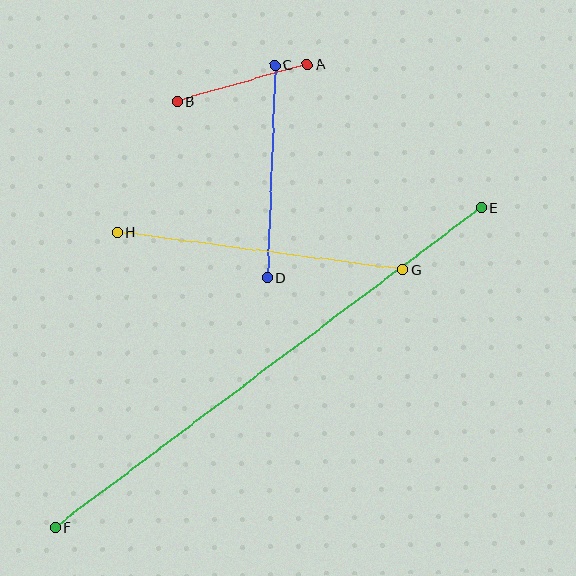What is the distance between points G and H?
The distance is approximately 288 pixels.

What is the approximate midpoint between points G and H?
The midpoint is at approximately (260, 251) pixels.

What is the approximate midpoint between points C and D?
The midpoint is at approximately (271, 172) pixels.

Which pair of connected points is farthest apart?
Points E and F are farthest apart.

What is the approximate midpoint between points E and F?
The midpoint is at approximately (268, 367) pixels.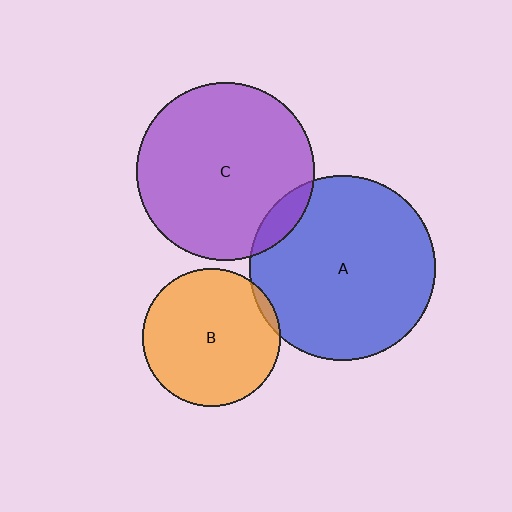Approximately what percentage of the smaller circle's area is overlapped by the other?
Approximately 5%.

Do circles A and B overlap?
Yes.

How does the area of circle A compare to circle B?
Approximately 1.8 times.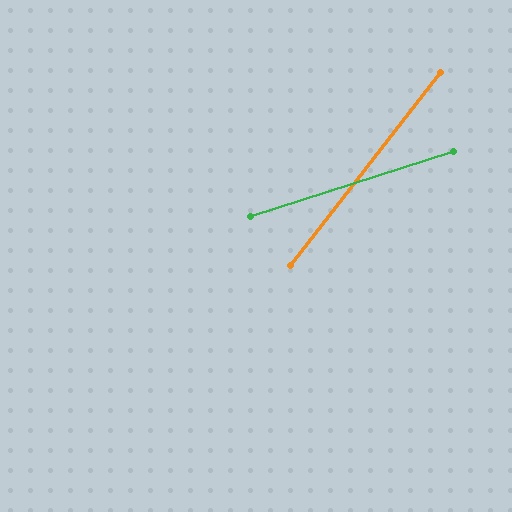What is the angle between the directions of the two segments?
Approximately 34 degrees.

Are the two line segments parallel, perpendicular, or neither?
Neither parallel nor perpendicular — they differ by about 34°.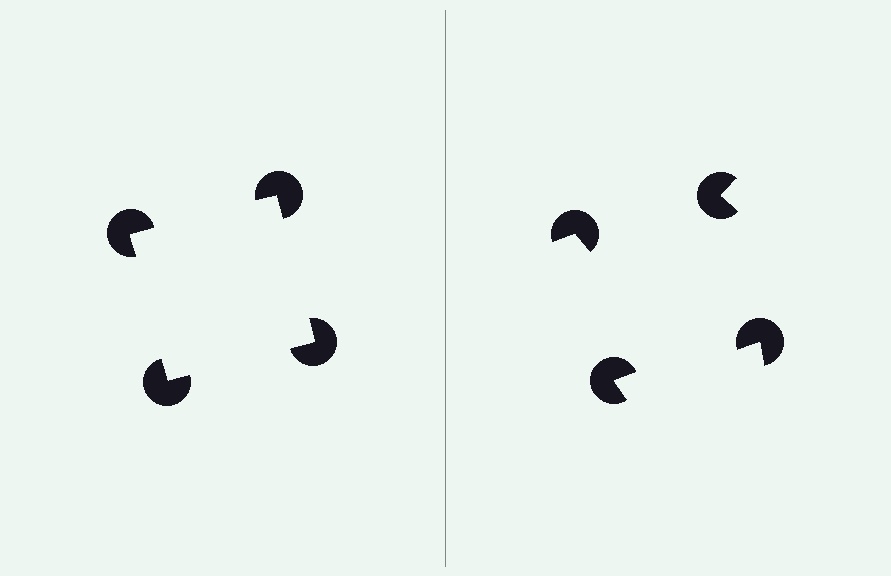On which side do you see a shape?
An illusory square appears on the left side. On the right side the wedge cuts are rotated, so no coherent shape forms.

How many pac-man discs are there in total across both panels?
8 — 4 on each side.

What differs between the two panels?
The pac-man discs are positioned identically on both sides; only the wedge orientations differ. On the left they align to a square; on the right they are misaligned.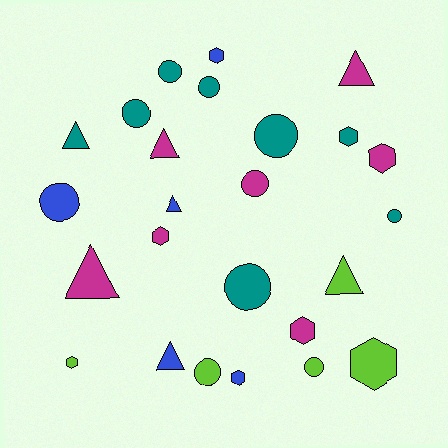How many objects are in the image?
There are 25 objects.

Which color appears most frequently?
Teal, with 8 objects.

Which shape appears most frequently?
Circle, with 10 objects.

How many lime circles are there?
There are 2 lime circles.